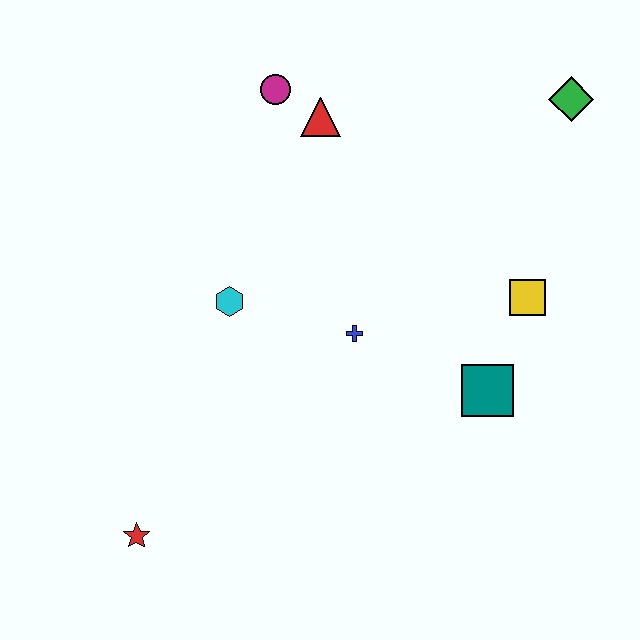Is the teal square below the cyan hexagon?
Yes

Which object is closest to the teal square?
The yellow square is closest to the teal square.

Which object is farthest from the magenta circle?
The red star is farthest from the magenta circle.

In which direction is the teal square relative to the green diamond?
The teal square is below the green diamond.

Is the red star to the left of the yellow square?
Yes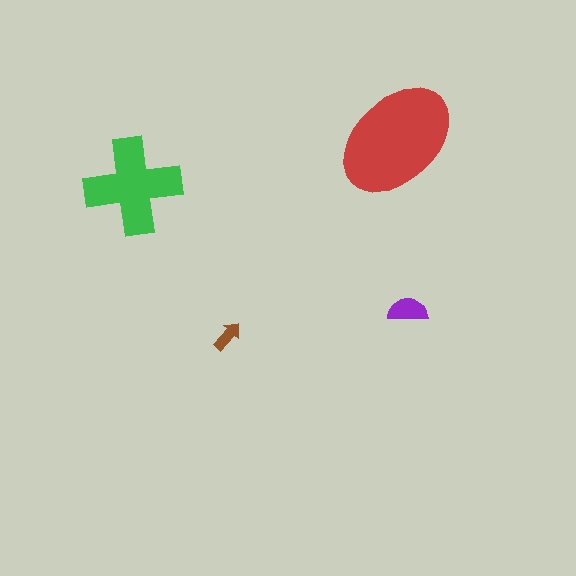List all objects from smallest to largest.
The brown arrow, the purple semicircle, the green cross, the red ellipse.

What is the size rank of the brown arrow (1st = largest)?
4th.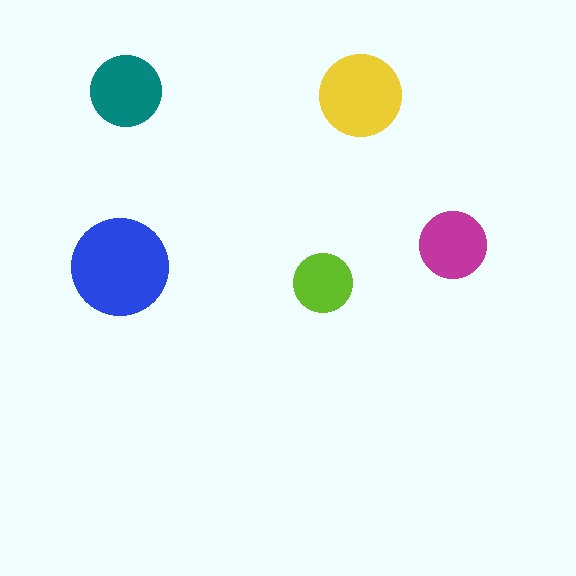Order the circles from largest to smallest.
the blue one, the yellow one, the teal one, the magenta one, the lime one.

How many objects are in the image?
There are 5 objects in the image.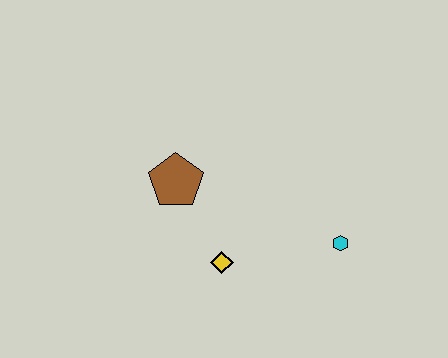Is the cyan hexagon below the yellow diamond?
No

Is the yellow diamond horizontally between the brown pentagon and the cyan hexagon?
Yes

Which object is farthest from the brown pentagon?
The cyan hexagon is farthest from the brown pentagon.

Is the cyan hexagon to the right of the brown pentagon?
Yes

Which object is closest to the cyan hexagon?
The yellow diamond is closest to the cyan hexagon.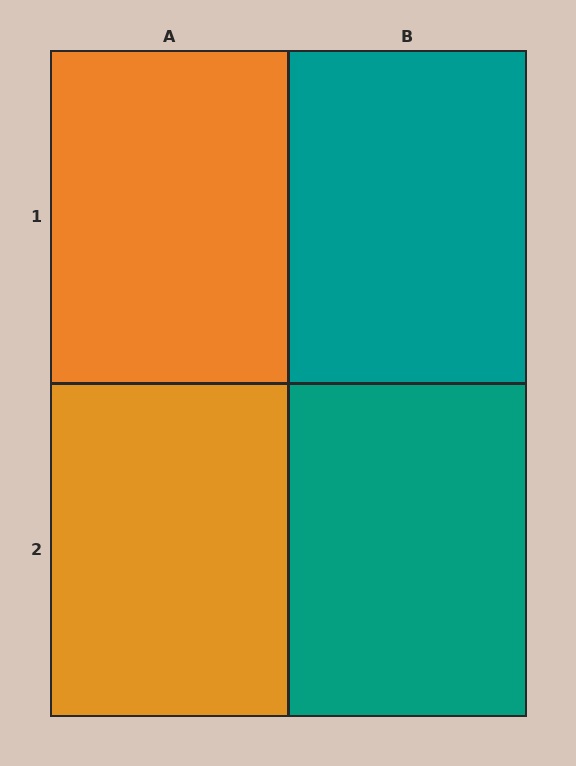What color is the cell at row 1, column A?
Orange.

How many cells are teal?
2 cells are teal.